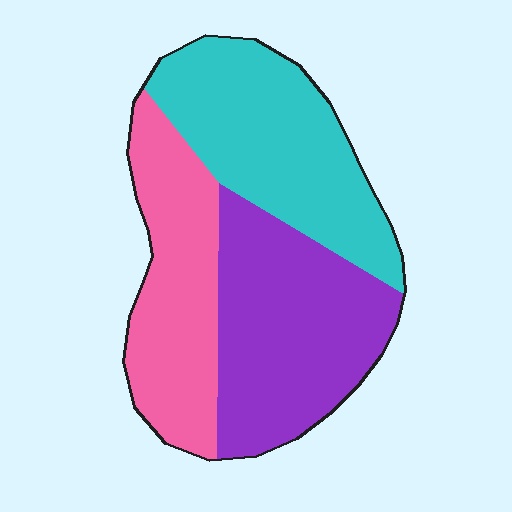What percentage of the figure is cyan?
Cyan takes up about one third (1/3) of the figure.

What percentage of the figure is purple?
Purple covers 36% of the figure.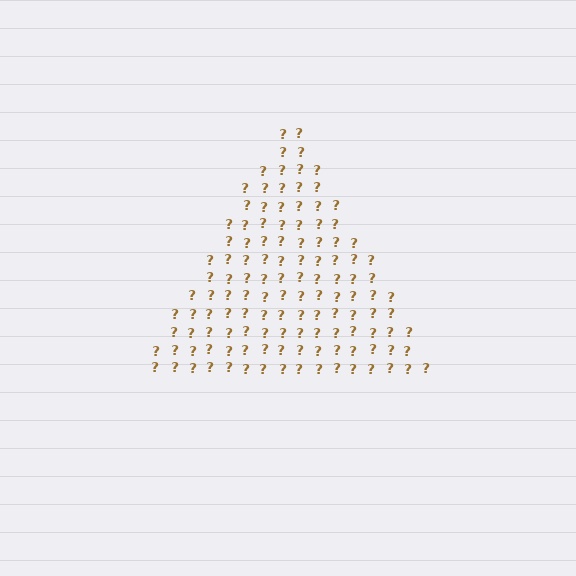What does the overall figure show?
The overall figure shows a triangle.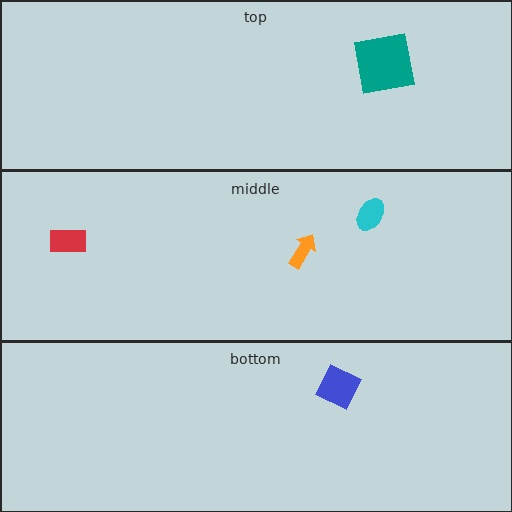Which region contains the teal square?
The top region.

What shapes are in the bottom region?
The blue diamond.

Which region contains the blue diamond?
The bottom region.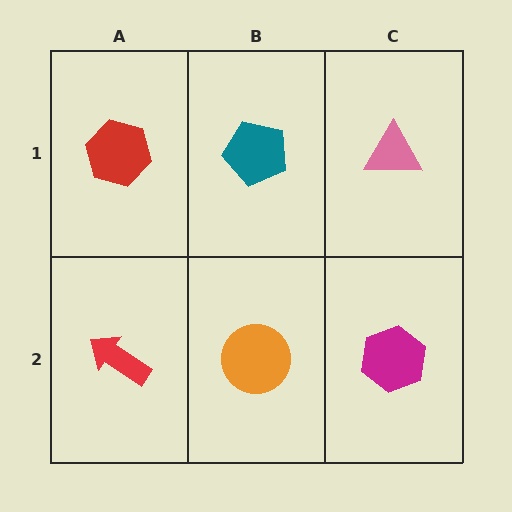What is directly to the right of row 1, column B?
A pink triangle.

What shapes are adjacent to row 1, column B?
An orange circle (row 2, column B), a red hexagon (row 1, column A), a pink triangle (row 1, column C).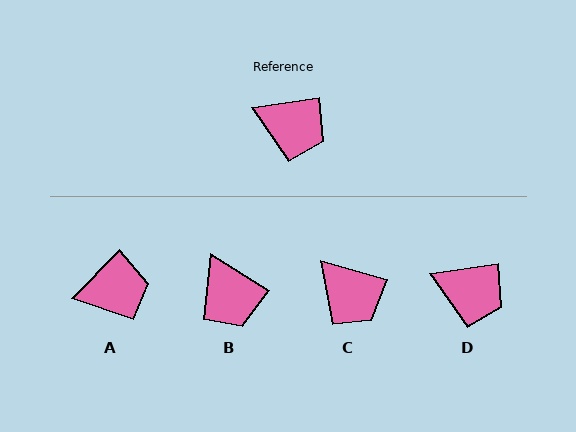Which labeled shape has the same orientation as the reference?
D.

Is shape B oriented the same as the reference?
No, it is off by about 40 degrees.